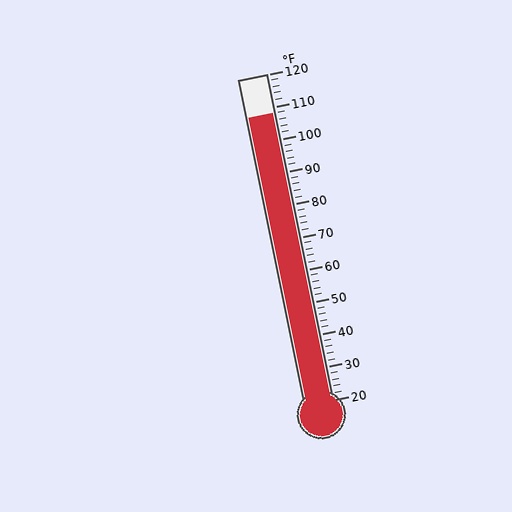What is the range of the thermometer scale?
The thermometer scale ranges from 20°F to 120°F.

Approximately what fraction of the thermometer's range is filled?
The thermometer is filled to approximately 90% of its range.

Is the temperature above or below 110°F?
The temperature is below 110°F.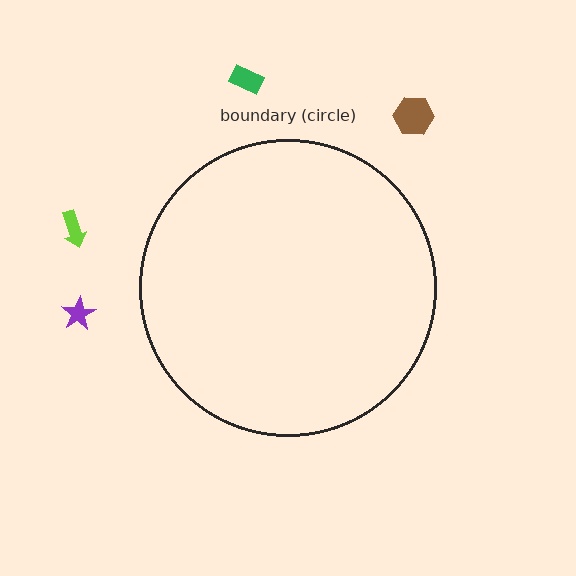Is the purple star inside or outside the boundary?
Outside.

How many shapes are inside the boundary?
0 inside, 4 outside.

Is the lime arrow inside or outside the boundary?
Outside.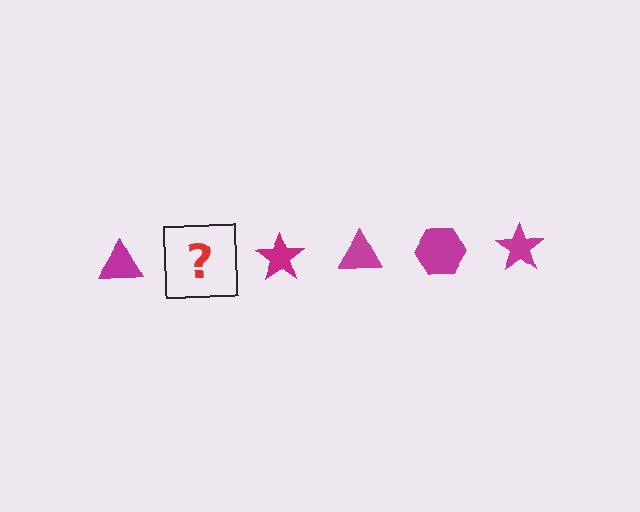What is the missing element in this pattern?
The missing element is a magenta hexagon.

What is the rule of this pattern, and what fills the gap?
The rule is that the pattern cycles through triangle, hexagon, star shapes in magenta. The gap should be filled with a magenta hexagon.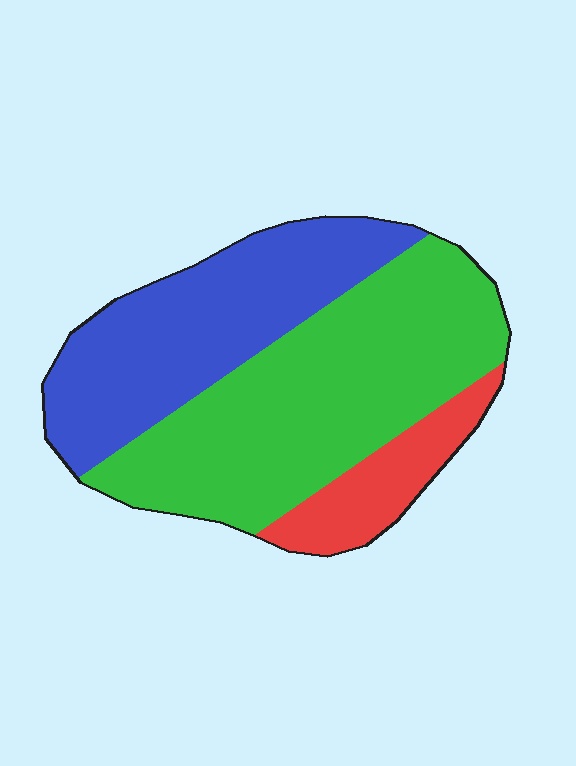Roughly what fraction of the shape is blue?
Blue covers around 35% of the shape.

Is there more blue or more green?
Green.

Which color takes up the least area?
Red, at roughly 15%.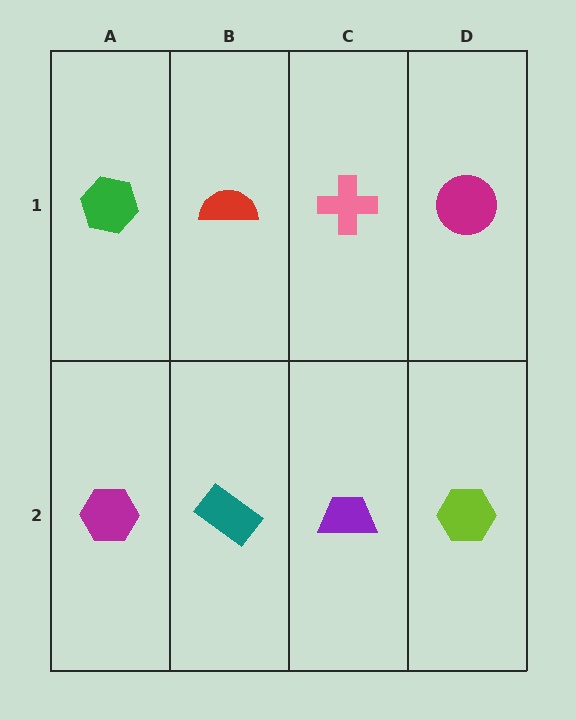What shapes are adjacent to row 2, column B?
A red semicircle (row 1, column B), a magenta hexagon (row 2, column A), a purple trapezoid (row 2, column C).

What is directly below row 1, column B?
A teal rectangle.